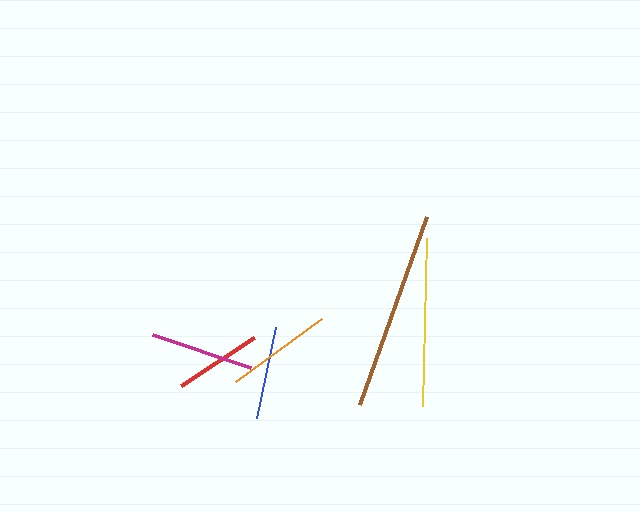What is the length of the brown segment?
The brown segment is approximately 199 pixels long.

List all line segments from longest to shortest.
From longest to shortest: brown, yellow, orange, magenta, blue, red.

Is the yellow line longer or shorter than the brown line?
The brown line is longer than the yellow line.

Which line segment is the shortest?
The red line is the shortest at approximately 87 pixels.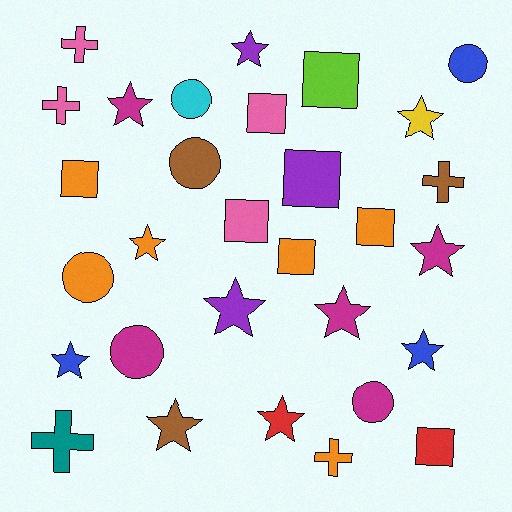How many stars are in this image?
There are 11 stars.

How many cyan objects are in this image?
There is 1 cyan object.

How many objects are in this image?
There are 30 objects.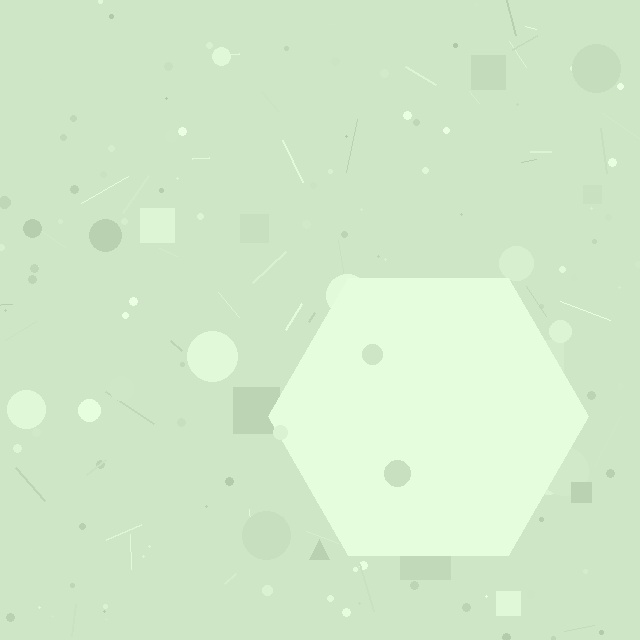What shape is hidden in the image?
A hexagon is hidden in the image.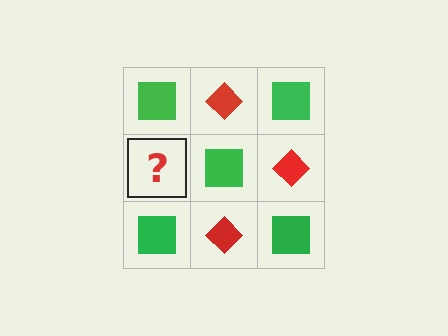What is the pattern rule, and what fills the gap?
The rule is that it alternates green square and red diamond in a checkerboard pattern. The gap should be filled with a red diamond.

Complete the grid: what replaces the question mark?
The question mark should be replaced with a red diamond.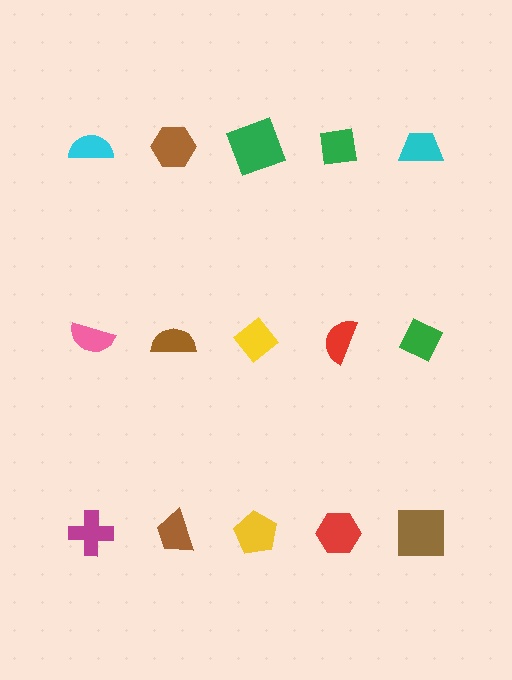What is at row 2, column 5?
A green diamond.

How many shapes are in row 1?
5 shapes.